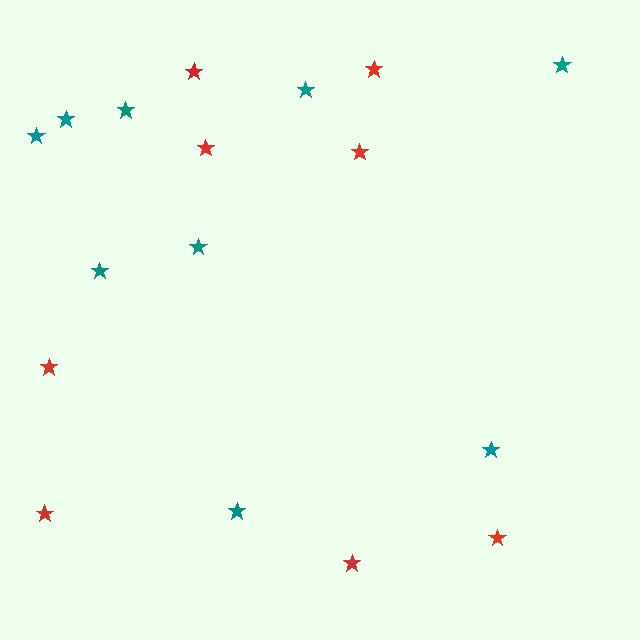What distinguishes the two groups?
There are 2 groups: one group of red stars (8) and one group of teal stars (9).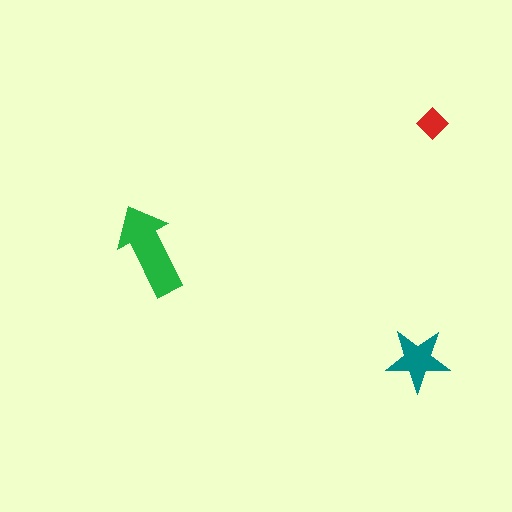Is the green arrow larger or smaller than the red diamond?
Larger.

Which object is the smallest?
The red diamond.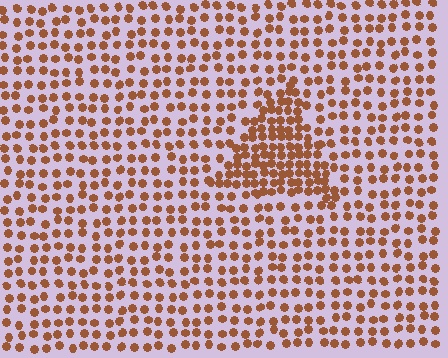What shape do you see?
I see a triangle.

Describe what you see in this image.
The image contains small brown elements arranged at two different densities. A triangle-shaped region is visible where the elements are more densely packed than the surrounding area.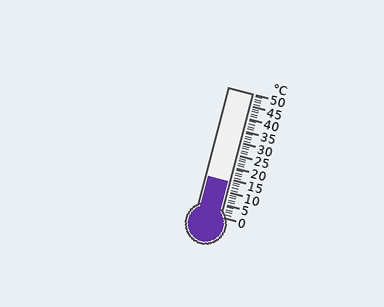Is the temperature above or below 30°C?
The temperature is below 30°C.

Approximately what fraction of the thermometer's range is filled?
The thermometer is filled to approximately 30% of its range.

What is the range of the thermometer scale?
The thermometer scale ranges from 0°C to 50°C.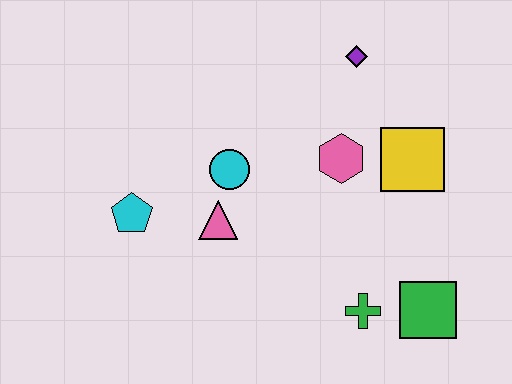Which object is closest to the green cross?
The green square is closest to the green cross.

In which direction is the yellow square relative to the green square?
The yellow square is above the green square.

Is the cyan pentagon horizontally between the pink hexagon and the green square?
No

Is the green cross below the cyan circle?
Yes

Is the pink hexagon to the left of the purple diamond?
Yes